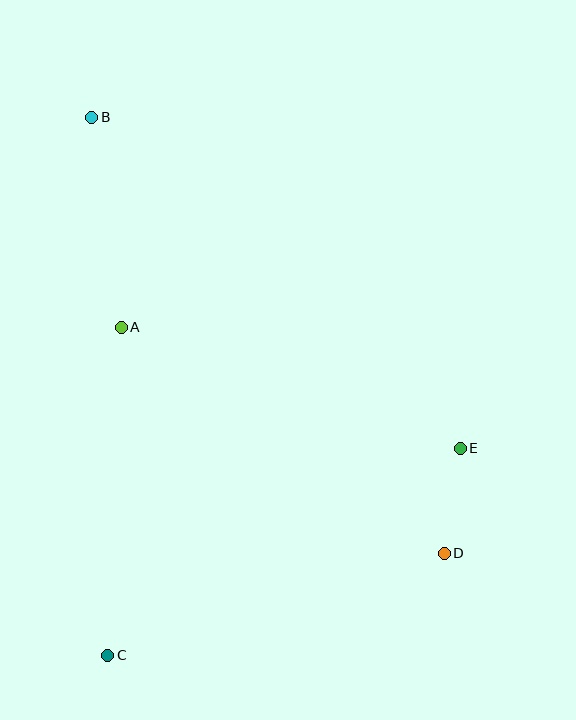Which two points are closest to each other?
Points D and E are closest to each other.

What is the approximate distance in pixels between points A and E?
The distance between A and E is approximately 360 pixels.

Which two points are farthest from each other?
Points B and D are farthest from each other.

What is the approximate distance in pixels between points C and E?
The distance between C and E is approximately 409 pixels.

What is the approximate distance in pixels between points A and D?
The distance between A and D is approximately 394 pixels.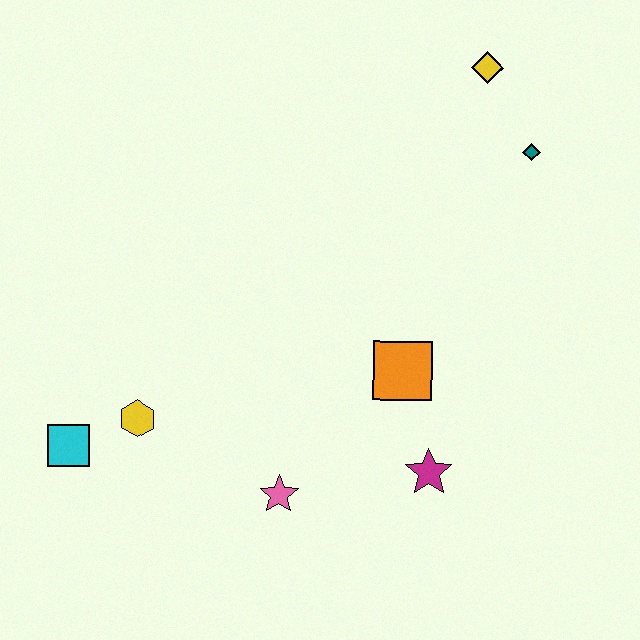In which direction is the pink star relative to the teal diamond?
The pink star is below the teal diamond.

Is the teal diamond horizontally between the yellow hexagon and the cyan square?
No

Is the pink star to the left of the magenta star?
Yes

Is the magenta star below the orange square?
Yes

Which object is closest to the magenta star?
The orange square is closest to the magenta star.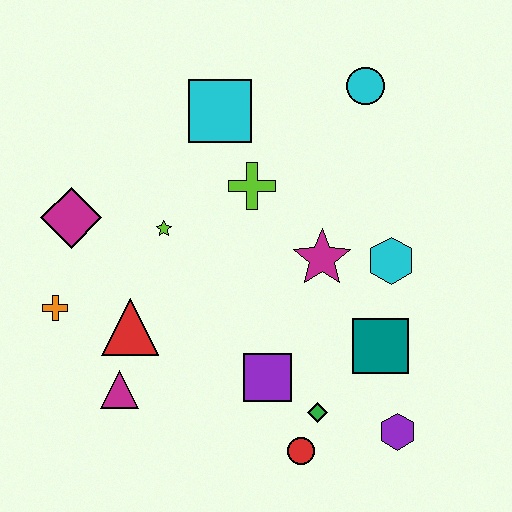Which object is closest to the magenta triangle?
The red triangle is closest to the magenta triangle.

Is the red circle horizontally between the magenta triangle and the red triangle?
No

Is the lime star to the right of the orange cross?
Yes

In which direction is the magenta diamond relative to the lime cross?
The magenta diamond is to the left of the lime cross.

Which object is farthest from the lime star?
The purple hexagon is farthest from the lime star.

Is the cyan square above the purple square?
Yes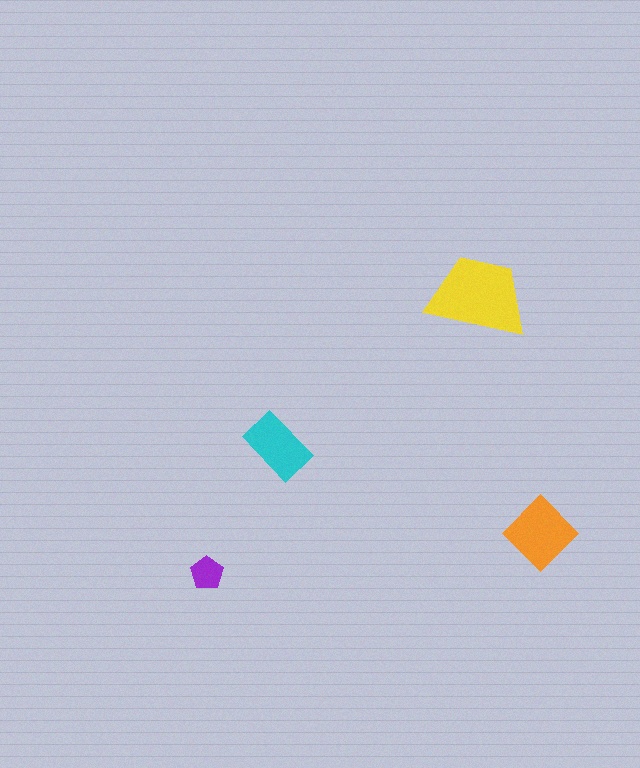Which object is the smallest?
The purple pentagon.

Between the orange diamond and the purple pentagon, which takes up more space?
The orange diamond.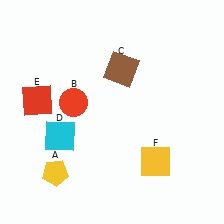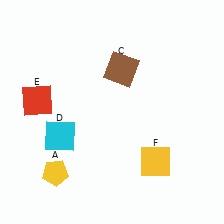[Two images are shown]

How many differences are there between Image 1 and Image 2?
There is 1 difference between the two images.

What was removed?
The red circle (B) was removed in Image 2.